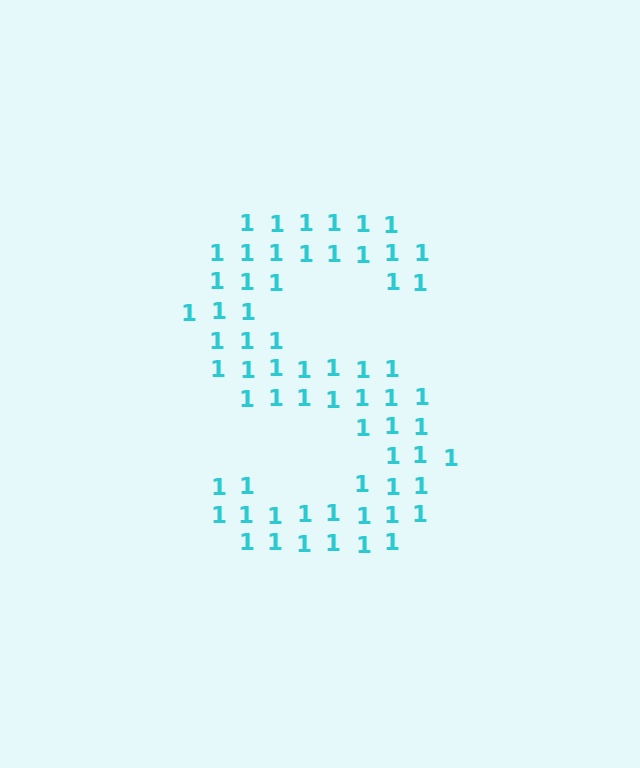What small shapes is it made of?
It is made of small digit 1's.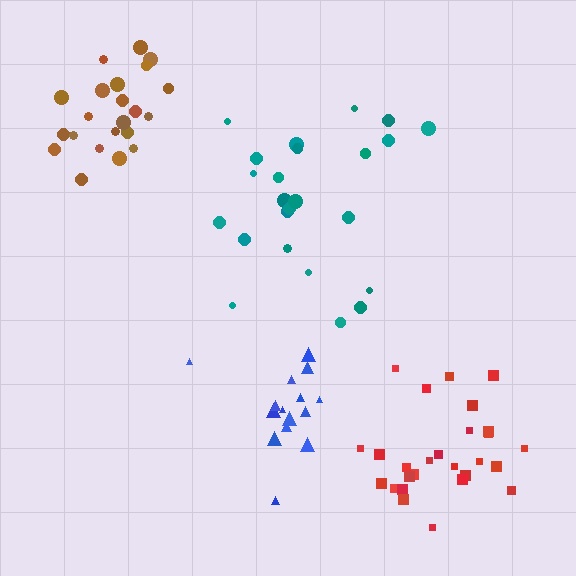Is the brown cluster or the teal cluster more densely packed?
Brown.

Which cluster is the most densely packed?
Brown.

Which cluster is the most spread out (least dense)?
Teal.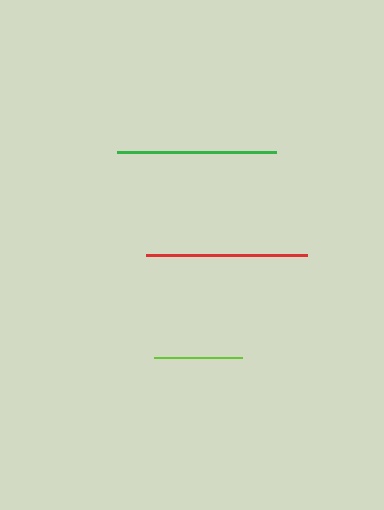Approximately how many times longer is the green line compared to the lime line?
The green line is approximately 1.8 times the length of the lime line.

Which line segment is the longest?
The red line is the longest at approximately 161 pixels.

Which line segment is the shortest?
The lime line is the shortest at approximately 88 pixels.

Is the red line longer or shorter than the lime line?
The red line is longer than the lime line.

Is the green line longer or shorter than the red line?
The red line is longer than the green line.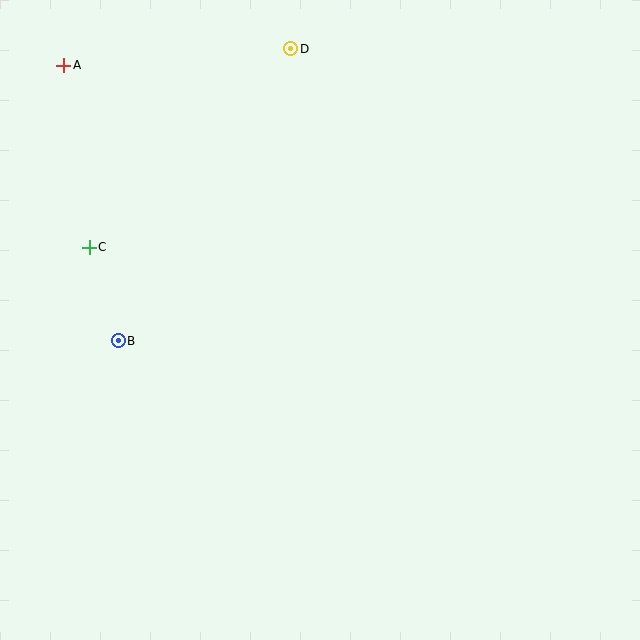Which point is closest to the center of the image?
Point B at (118, 341) is closest to the center.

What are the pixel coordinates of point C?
Point C is at (89, 247).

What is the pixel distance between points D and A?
The distance between D and A is 228 pixels.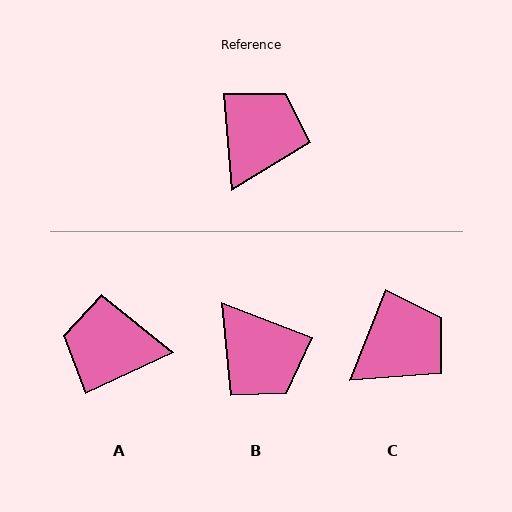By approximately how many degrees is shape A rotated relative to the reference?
Approximately 110 degrees counter-clockwise.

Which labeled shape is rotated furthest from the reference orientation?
B, about 116 degrees away.